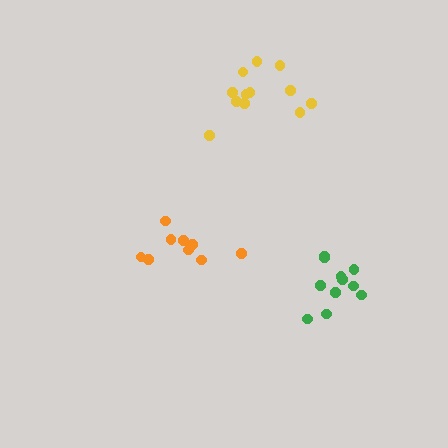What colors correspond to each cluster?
The clusters are colored: yellow, green, orange.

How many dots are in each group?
Group 1: 12 dots, Group 2: 11 dots, Group 3: 9 dots (32 total).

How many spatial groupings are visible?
There are 3 spatial groupings.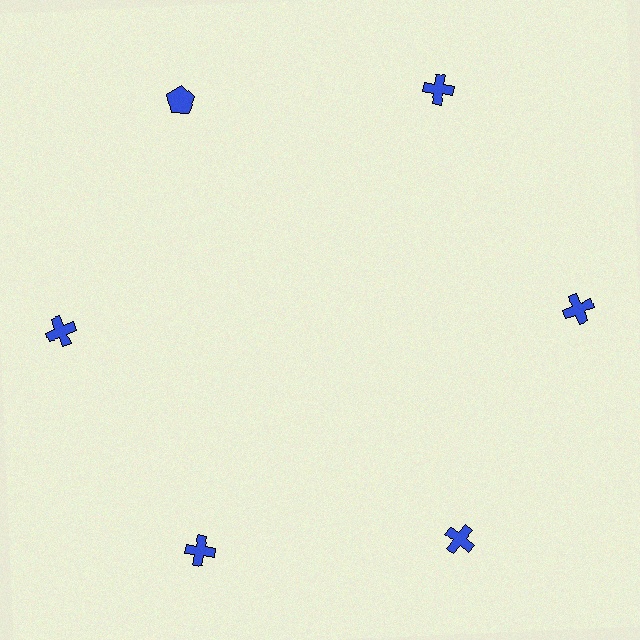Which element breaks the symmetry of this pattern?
The blue pentagon at roughly the 11 o'clock position breaks the symmetry. All other shapes are blue crosses.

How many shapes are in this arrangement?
There are 6 shapes arranged in a ring pattern.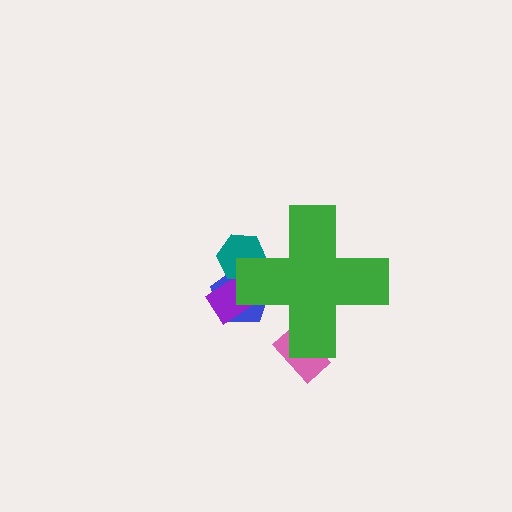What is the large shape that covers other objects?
A green cross.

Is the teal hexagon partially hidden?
Yes, the teal hexagon is partially hidden behind the green cross.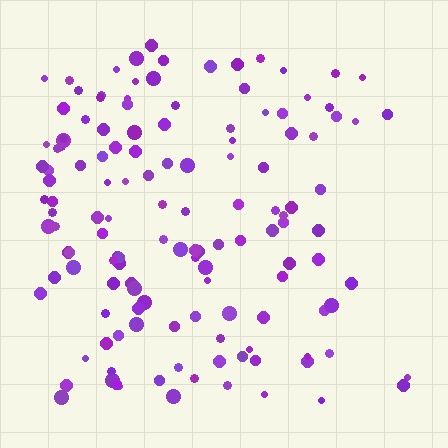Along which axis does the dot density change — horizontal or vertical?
Horizontal.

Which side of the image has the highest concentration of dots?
The left.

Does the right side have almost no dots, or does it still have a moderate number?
Still a moderate number, just noticeably fewer than the left.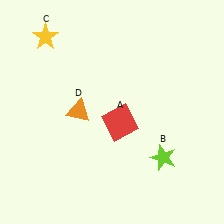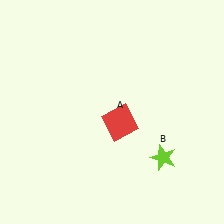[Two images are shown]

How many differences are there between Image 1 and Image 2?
There are 2 differences between the two images.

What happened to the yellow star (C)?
The yellow star (C) was removed in Image 2. It was in the top-left area of Image 1.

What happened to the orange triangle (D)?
The orange triangle (D) was removed in Image 2. It was in the top-left area of Image 1.